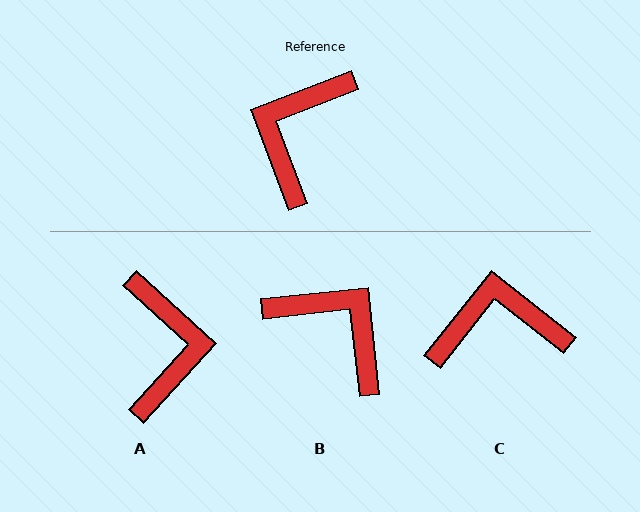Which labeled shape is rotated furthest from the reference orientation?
A, about 154 degrees away.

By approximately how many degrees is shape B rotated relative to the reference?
Approximately 105 degrees clockwise.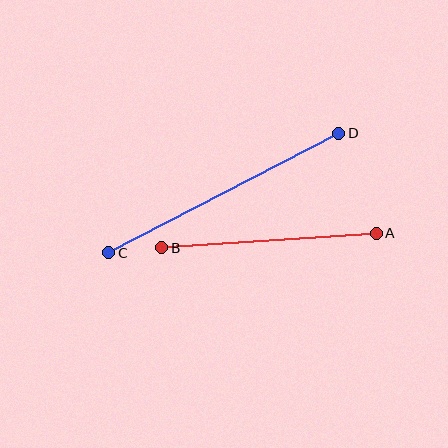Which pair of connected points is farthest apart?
Points C and D are farthest apart.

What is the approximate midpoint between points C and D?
The midpoint is at approximately (224, 193) pixels.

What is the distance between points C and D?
The distance is approximately 259 pixels.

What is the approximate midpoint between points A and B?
The midpoint is at approximately (269, 240) pixels.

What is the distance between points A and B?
The distance is approximately 215 pixels.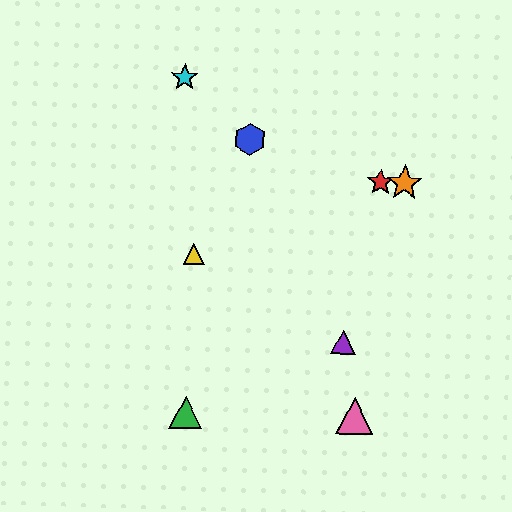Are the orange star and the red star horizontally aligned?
Yes, both are at y≈183.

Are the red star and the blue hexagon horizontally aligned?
No, the red star is at y≈182 and the blue hexagon is at y≈140.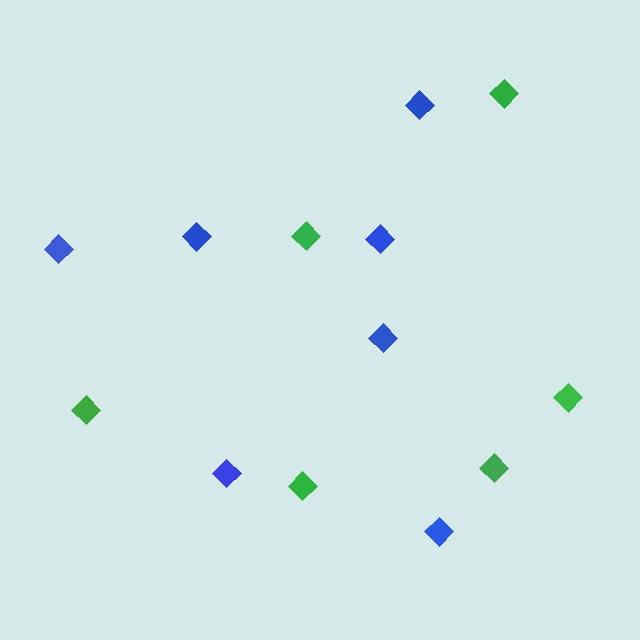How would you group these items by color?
There are 2 groups: one group of blue diamonds (7) and one group of green diamonds (6).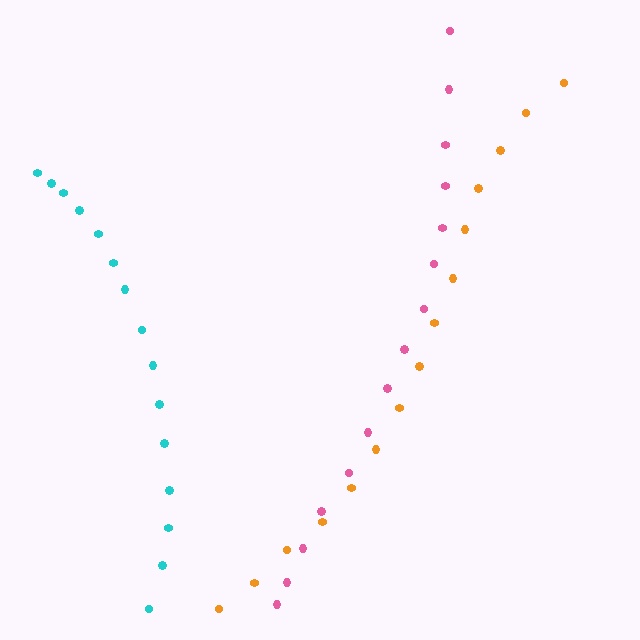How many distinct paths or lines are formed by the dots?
There are 3 distinct paths.